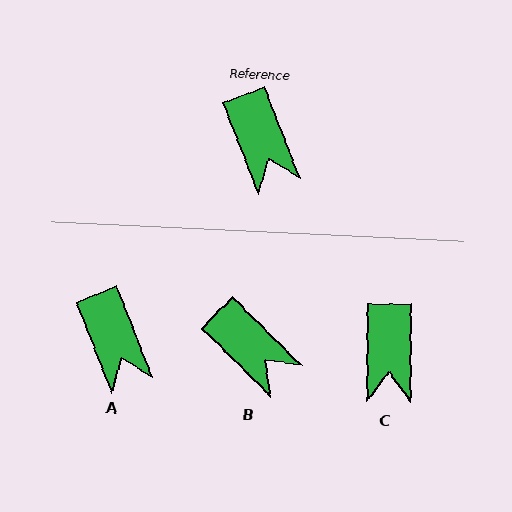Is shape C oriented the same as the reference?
No, it is off by about 22 degrees.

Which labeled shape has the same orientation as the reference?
A.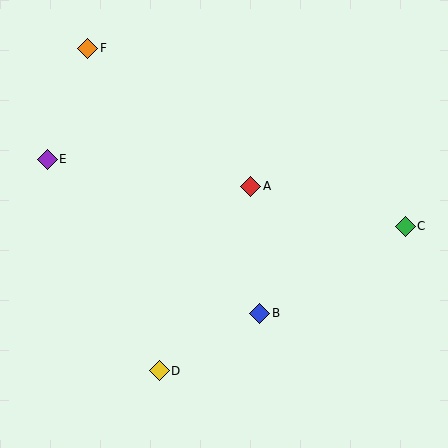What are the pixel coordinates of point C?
Point C is at (405, 226).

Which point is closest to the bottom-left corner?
Point D is closest to the bottom-left corner.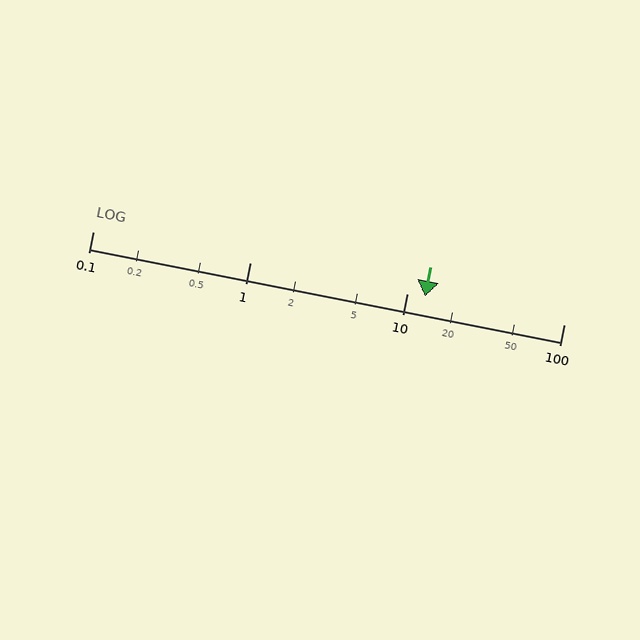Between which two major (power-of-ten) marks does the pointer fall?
The pointer is between 10 and 100.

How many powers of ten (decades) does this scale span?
The scale spans 3 decades, from 0.1 to 100.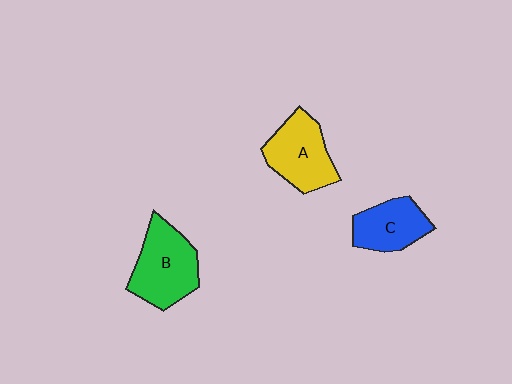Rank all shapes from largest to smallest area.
From largest to smallest: B (green), A (yellow), C (blue).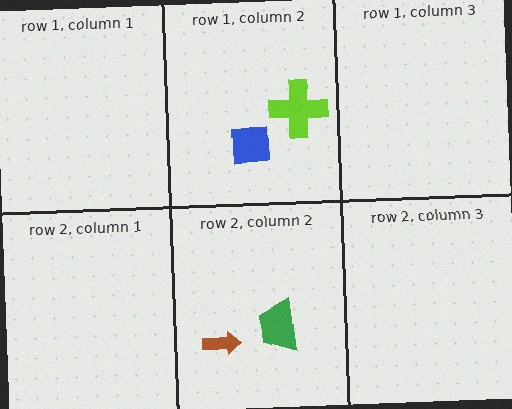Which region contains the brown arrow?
The row 2, column 2 region.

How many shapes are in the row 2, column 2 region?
2.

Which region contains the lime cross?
The row 1, column 2 region.